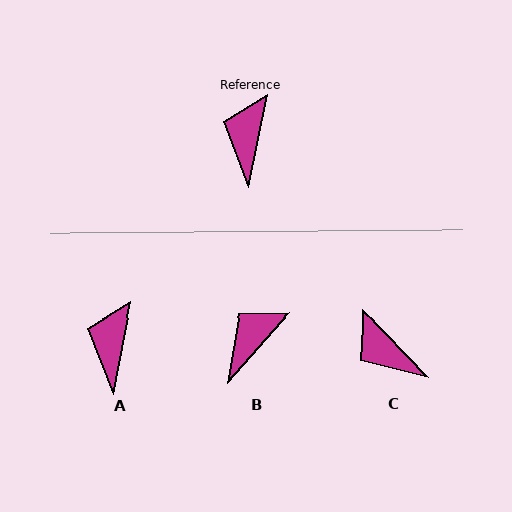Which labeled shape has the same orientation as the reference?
A.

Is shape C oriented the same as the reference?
No, it is off by about 55 degrees.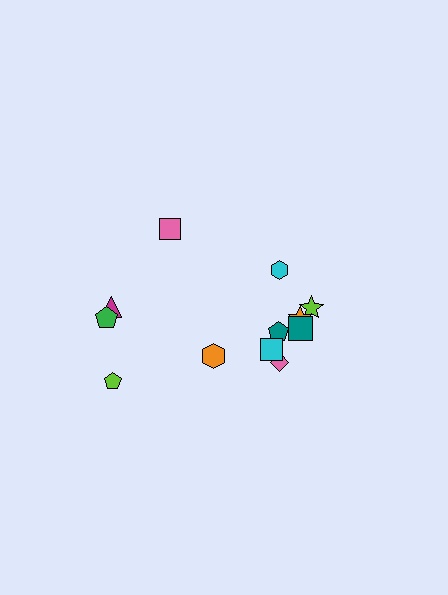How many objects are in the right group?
There are 7 objects.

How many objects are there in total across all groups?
There are 12 objects.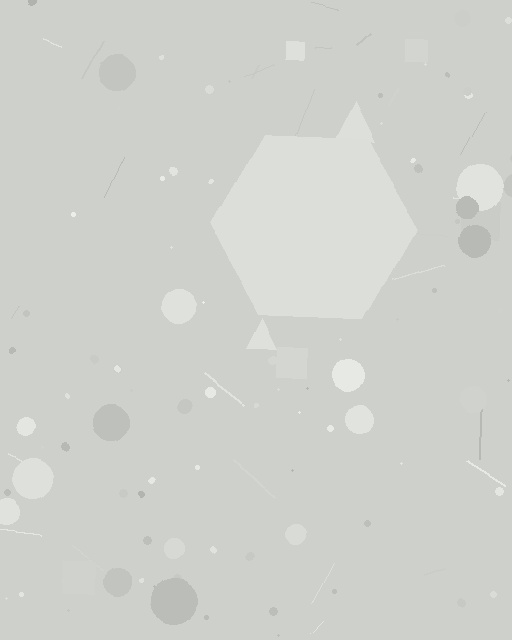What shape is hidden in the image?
A hexagon is hidden in the image.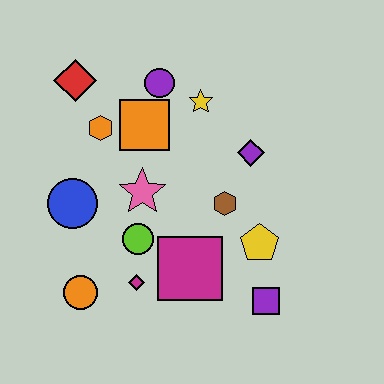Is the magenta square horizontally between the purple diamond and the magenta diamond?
Yes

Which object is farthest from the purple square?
The red diamond is farthest from the purple square.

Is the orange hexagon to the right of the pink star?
No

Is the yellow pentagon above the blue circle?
No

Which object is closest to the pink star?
The lime circle is closest to the pink star.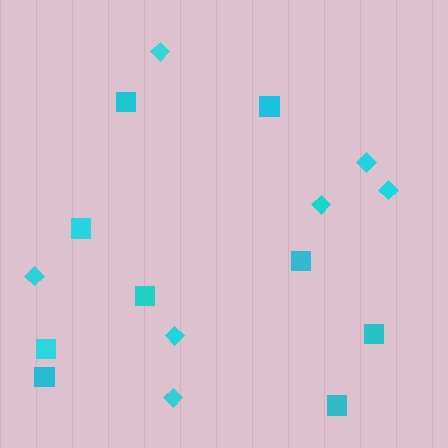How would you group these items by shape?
There are 2 groups: one group of squares (9) and one group of diamonds (7).